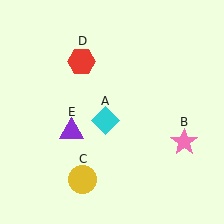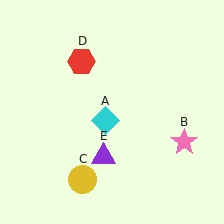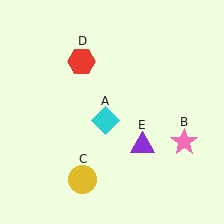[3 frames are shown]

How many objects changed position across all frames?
1 object changed position: purple triangle (object E).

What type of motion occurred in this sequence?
The purple triangle (object E) rotated counterclockwise around the center of the scene.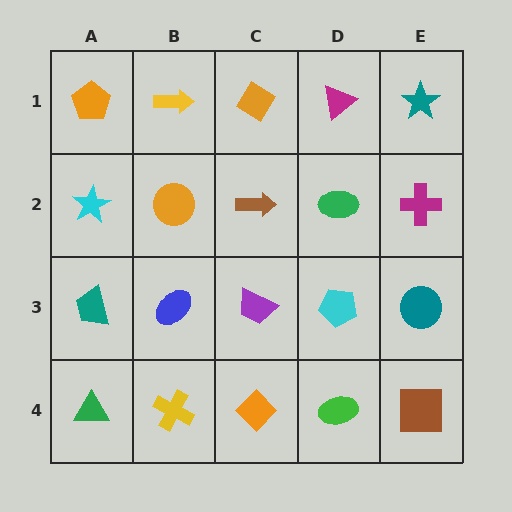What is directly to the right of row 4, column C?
A green ellipse.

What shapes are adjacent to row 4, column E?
A teal circle (row 3, column E), a green ellipse (row 4, column D).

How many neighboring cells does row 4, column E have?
2.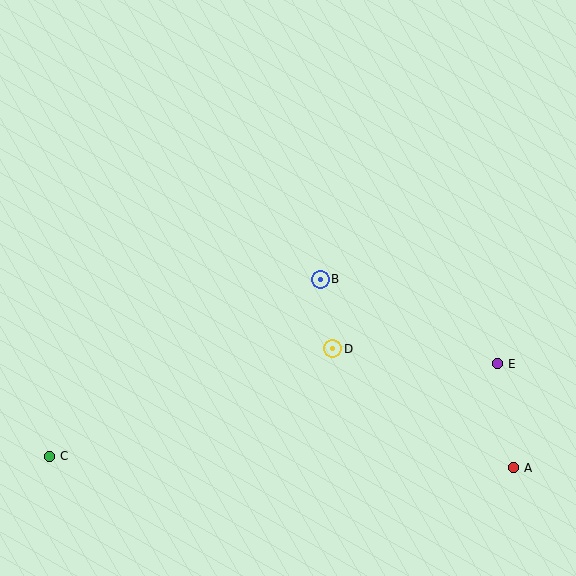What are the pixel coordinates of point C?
Point C is at (49, 456).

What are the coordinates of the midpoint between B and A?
The midpoint between B and A is at (417, 374).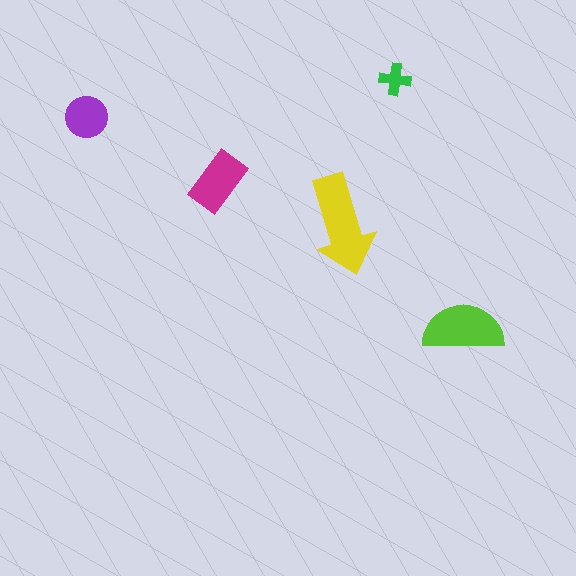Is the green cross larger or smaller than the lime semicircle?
Smaller.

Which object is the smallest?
The green cross.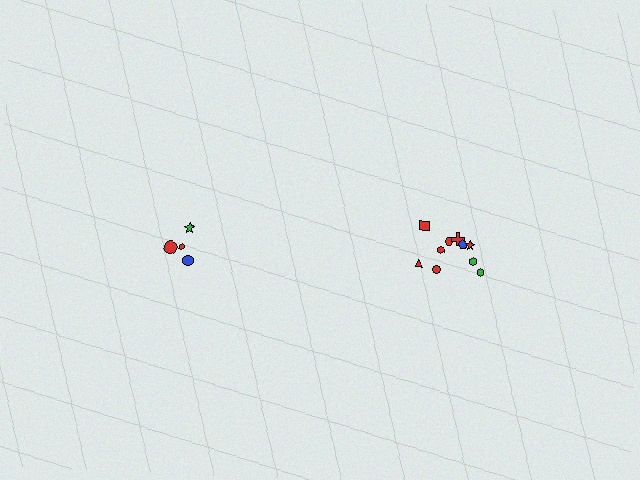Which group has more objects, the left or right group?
The right group.